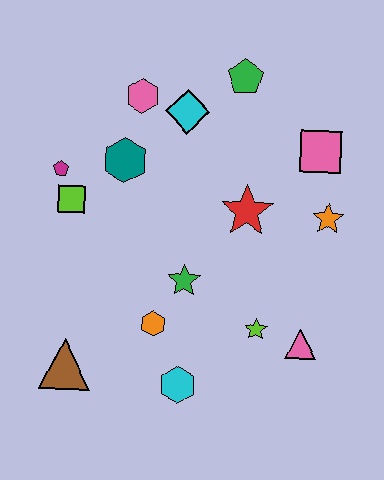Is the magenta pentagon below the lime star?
No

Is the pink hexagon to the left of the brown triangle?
No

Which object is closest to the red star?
The orange star is closest to the red star.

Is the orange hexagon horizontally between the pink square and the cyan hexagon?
No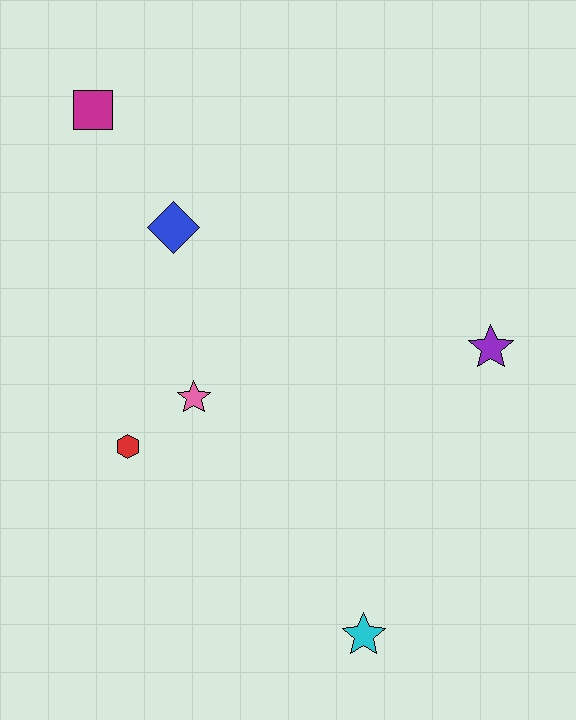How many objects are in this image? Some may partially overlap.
There are 6 objects.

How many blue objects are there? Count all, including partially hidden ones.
There is 1 blue object.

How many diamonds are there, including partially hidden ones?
There is 1 diamond.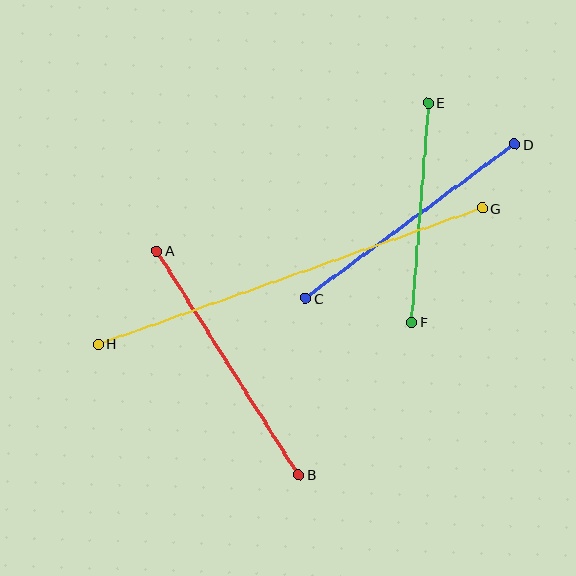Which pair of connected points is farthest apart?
Points G and H are farthest apart.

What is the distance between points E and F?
The distance is approximately 220 pixels.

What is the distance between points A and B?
The distance is approximately 265 pixels.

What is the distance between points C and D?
The distance is approximately 260 pixels.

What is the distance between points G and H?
The distance is approximately 407 pixels.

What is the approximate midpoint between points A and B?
The midpoint is at approximately (228, 363) pixels.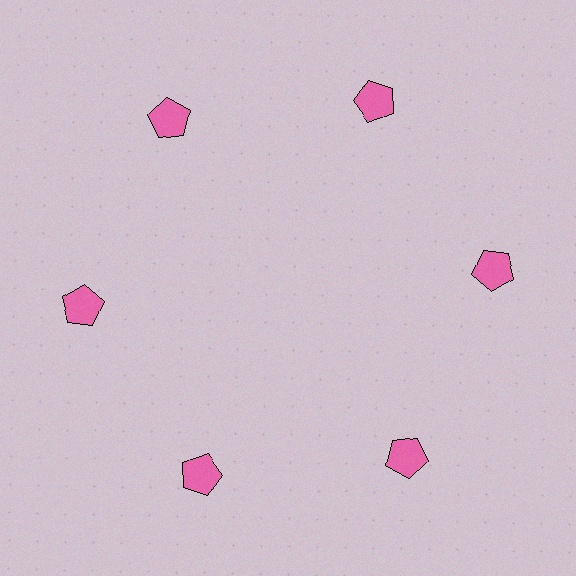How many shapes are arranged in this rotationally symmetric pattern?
There are 6 shapes, arranged in 6 groups of 1.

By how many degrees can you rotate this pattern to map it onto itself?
The pattern maps onto itself every 60 degrees of rotation.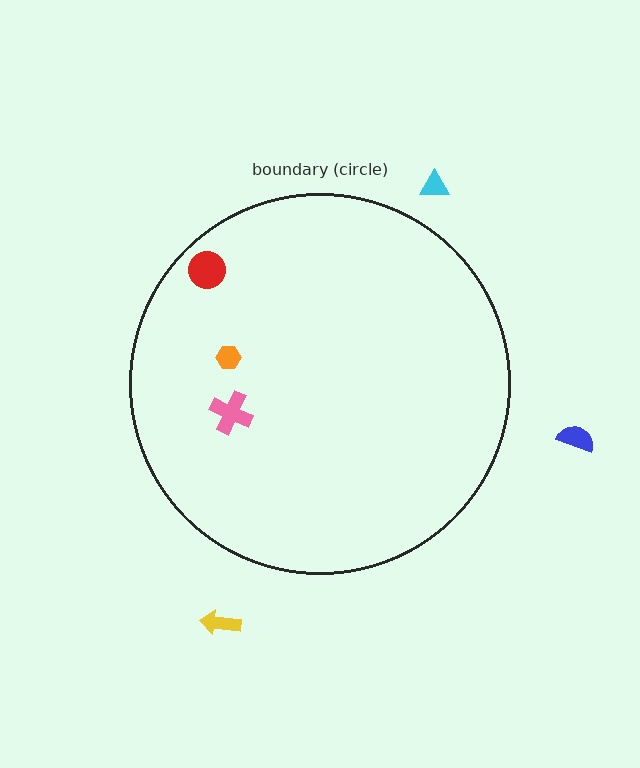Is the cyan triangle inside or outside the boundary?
Outside.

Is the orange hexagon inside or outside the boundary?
Inside.